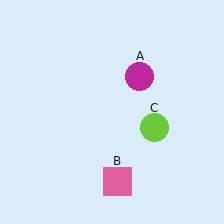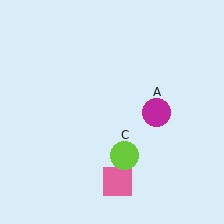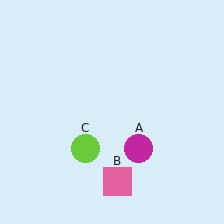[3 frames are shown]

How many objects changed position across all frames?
2 objects changed position: magenta circle (object A), lime circle (object C).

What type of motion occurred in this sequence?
The magenta circle (object A), lime circle (object C) rotated clockwise around the center of the scene.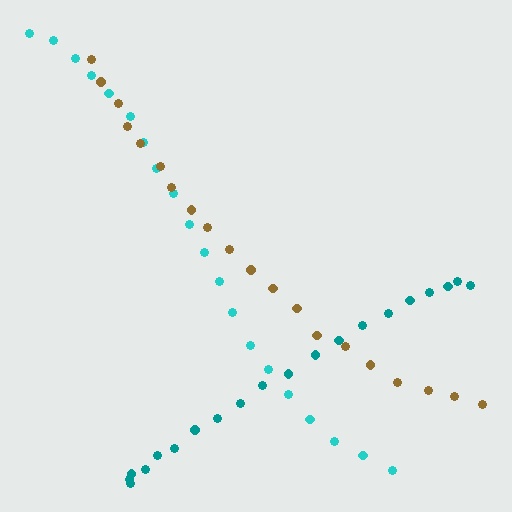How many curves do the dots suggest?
There are 3 distinct paths.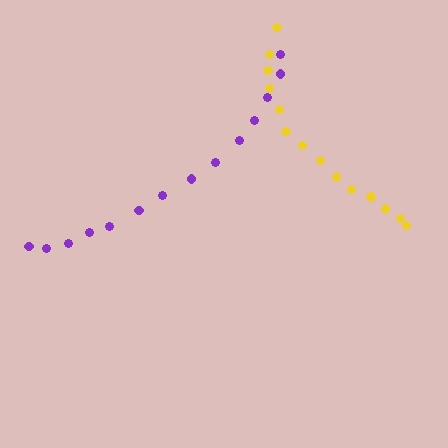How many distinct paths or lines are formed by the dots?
There are 2 distinct paths.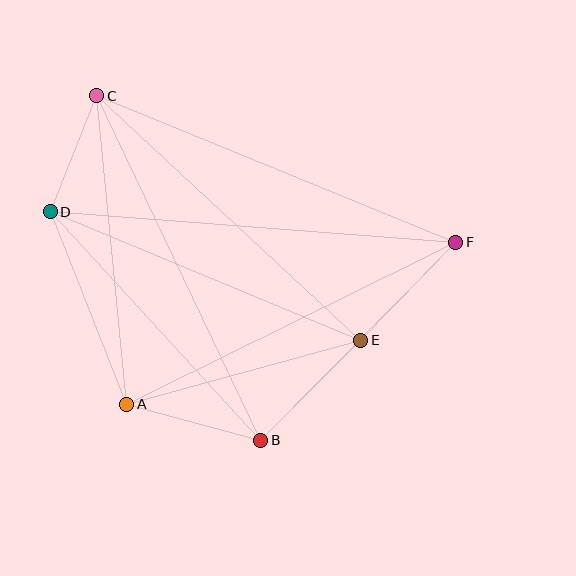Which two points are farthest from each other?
Points D and F are farthest from each other.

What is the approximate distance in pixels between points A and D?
The distance between A and D is approximately 207 pixels.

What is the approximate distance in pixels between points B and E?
The distance between B and E is approximately 141 pixels.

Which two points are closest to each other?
Points C and D are closest to each other.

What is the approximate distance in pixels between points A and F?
The distance between A and F is approximately 367 pixels.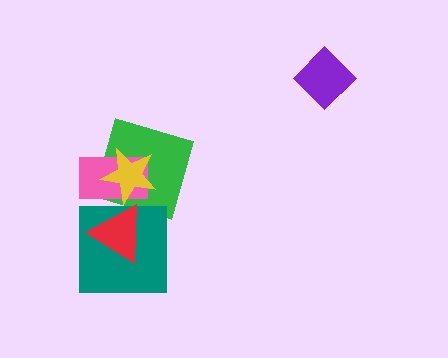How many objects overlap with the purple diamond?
0 objects overlap with the purple diamond.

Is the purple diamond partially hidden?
No, no other shape covers it.